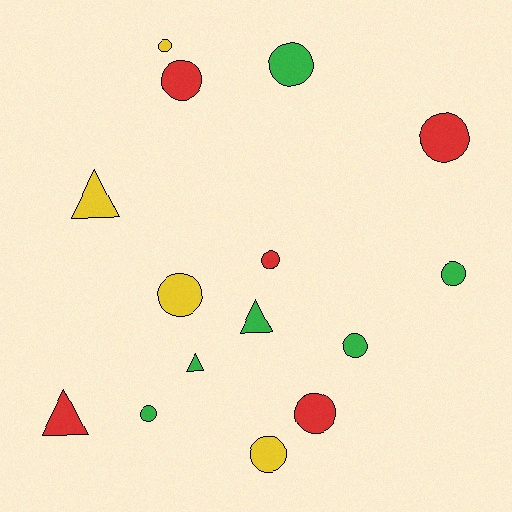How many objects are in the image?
There are 15 objects.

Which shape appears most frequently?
Circle, with 11 objects.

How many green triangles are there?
There are 2 green triangles.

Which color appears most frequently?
Green, with 6 objects.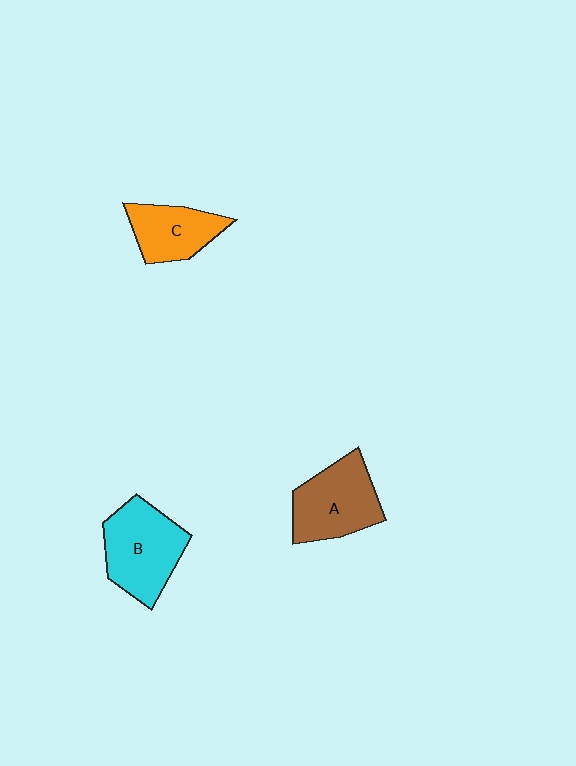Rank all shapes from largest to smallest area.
From largest to smallest: B (cyan), A (brown), C (orange).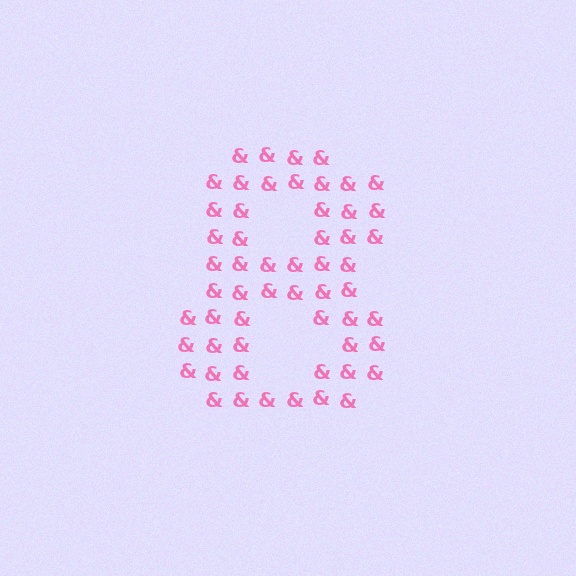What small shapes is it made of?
It is made of small ampersands.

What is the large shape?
The large shape is the digit 8.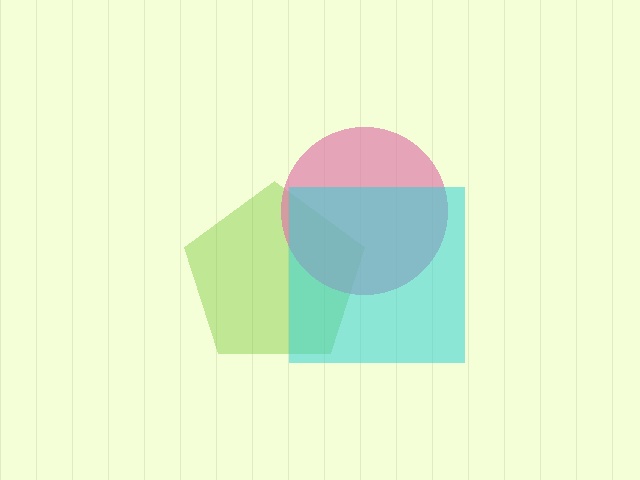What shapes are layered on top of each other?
The layered shapes are: a lime pentagon, a pink circle, a cyan square.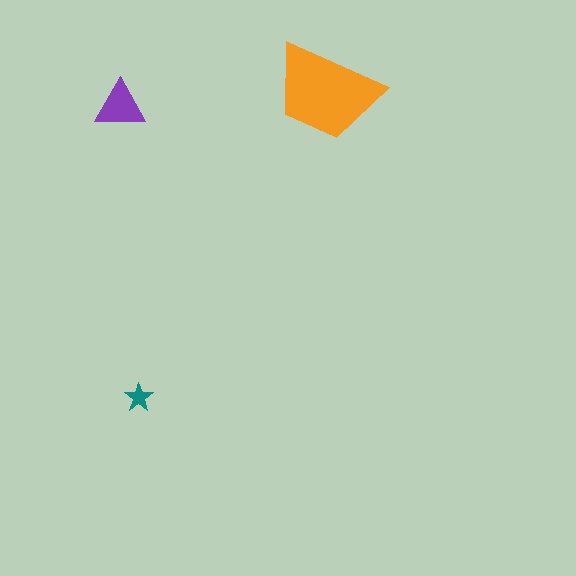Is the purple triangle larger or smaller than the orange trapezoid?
Smaller.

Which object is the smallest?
The teal star.